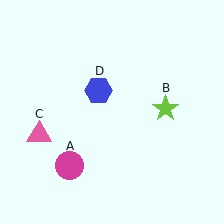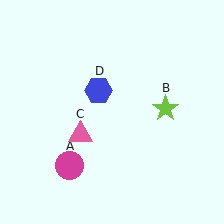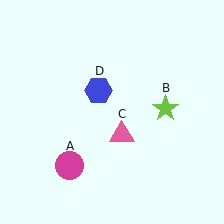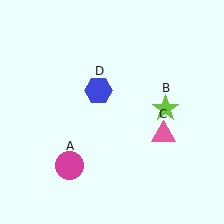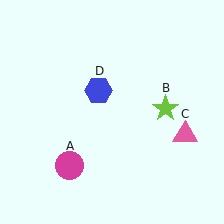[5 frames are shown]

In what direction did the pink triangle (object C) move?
The pink triangle (object C) moved right.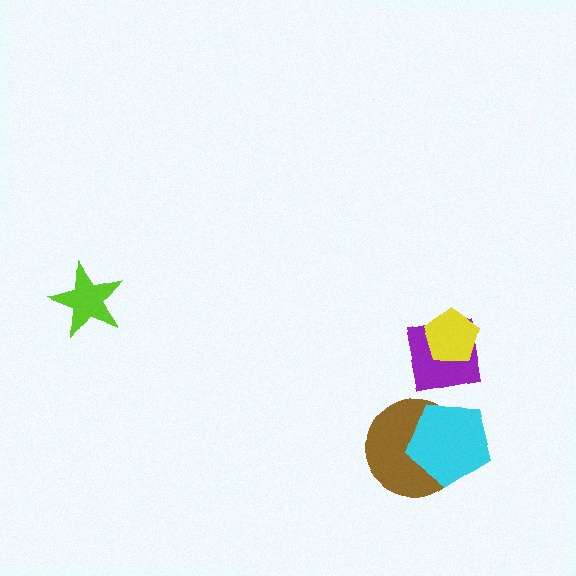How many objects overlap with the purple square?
1 object overlaps with the purple square.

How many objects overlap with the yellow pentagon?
1 object overlaps with the yellow pentagon.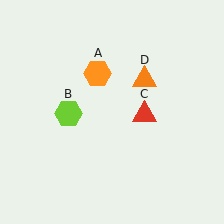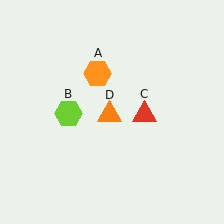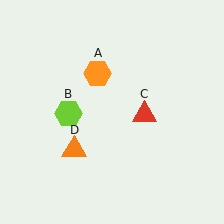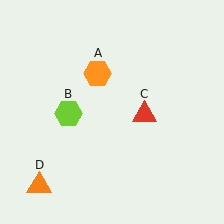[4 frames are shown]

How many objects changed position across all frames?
1 object changed position: orange triangle (object D).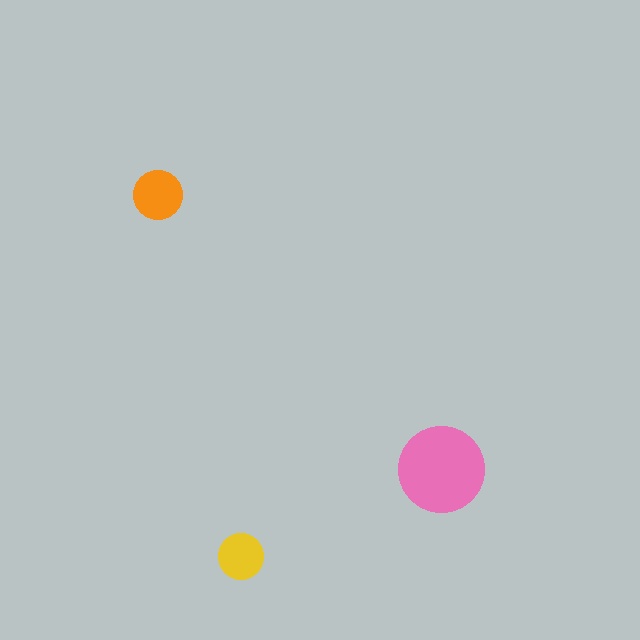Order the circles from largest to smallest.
the pink one, the orange one, the yellow one.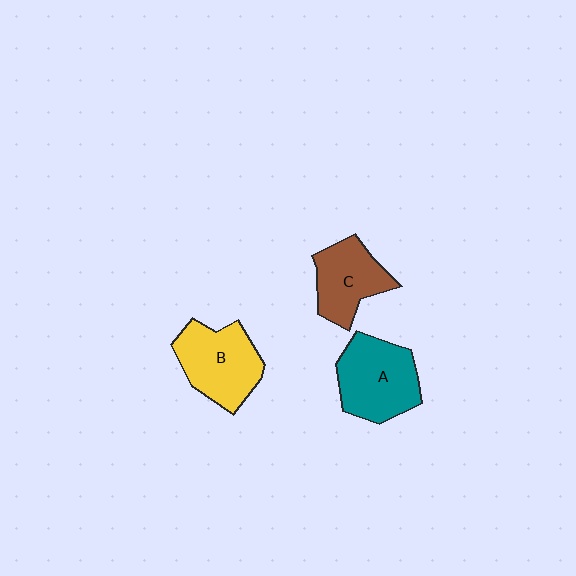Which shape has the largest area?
Shape A (teal).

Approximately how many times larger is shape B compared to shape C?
Approximately 1.2 times.